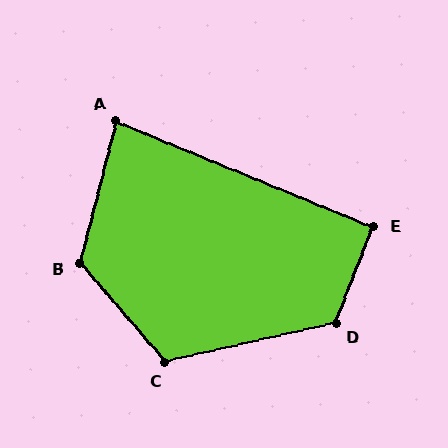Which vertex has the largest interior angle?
B, at approximately 125 degrees.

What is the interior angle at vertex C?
Approximately 118 degrees (obtuse).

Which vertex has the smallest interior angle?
A, at approximately 82 degrees.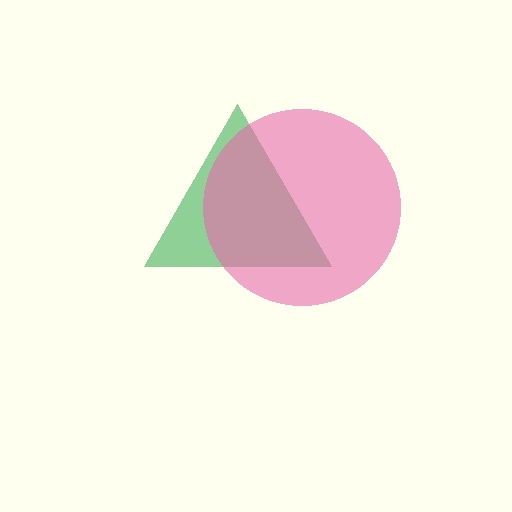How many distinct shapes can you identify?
There are 2 distinct shapes: a green triangle, a pink circle.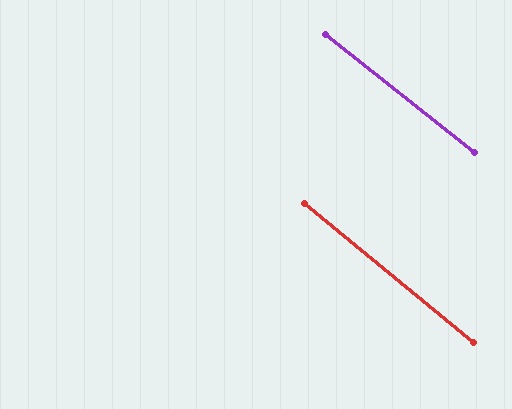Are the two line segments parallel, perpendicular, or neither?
Parallel — their directions differ by only 0.9°.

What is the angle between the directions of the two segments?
Approximately 1 degree.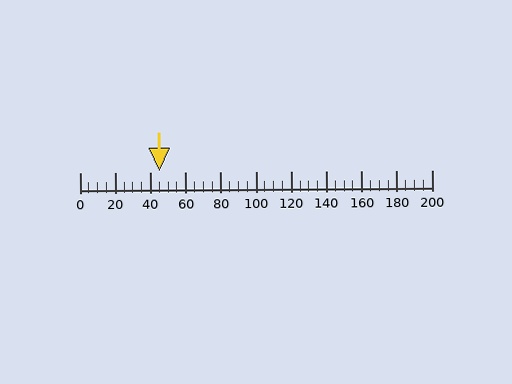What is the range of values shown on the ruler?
The ruler shows values from 0 to 200.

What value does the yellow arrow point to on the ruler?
The yellow arrow points to approximately 45.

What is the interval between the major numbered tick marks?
The major tick marks are spaced 20 units apart.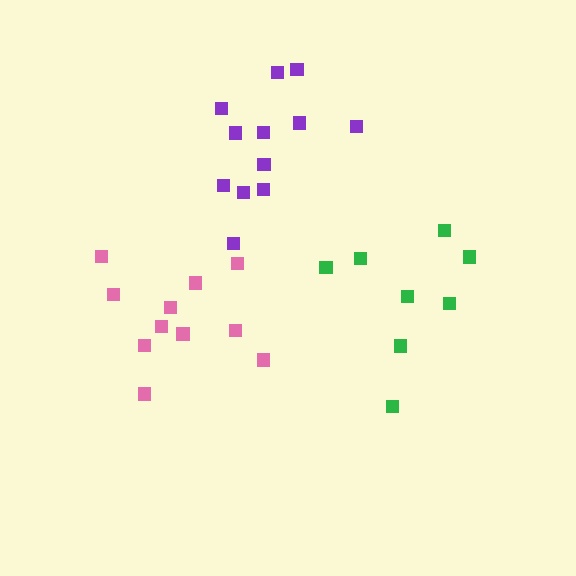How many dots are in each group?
Group 1: 11 dots, Group 2: 12 dots, Group 3: 8 dots (31 total).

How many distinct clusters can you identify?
There are 3 distinct clusters.